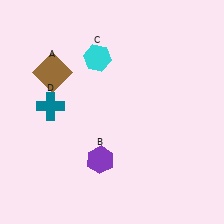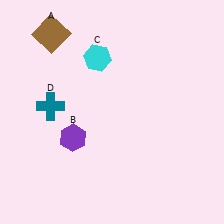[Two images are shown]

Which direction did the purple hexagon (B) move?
The purple hexagon (B) moved left.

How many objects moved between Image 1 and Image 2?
2 objects moved between the two images.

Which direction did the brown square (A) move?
The brown square (A) moved up.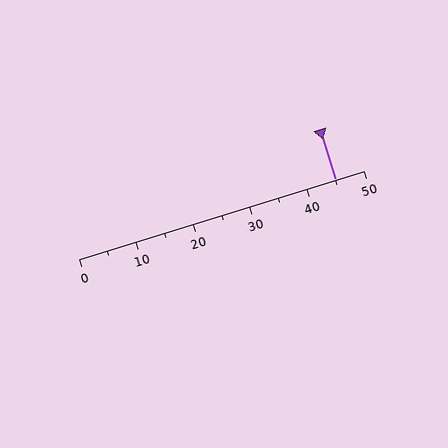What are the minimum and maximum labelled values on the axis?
The axis runs from 0 to 50.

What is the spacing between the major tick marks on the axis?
The major ticks are spaced 10 apart.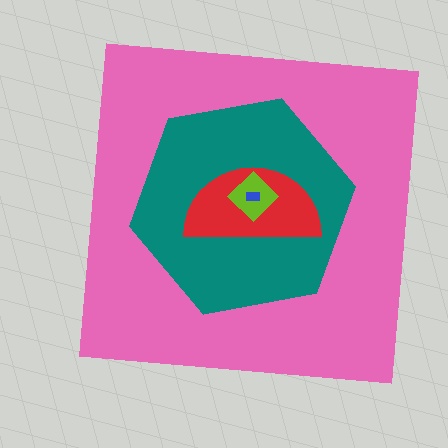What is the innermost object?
The blue rectangle.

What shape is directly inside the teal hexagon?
The red semicircle.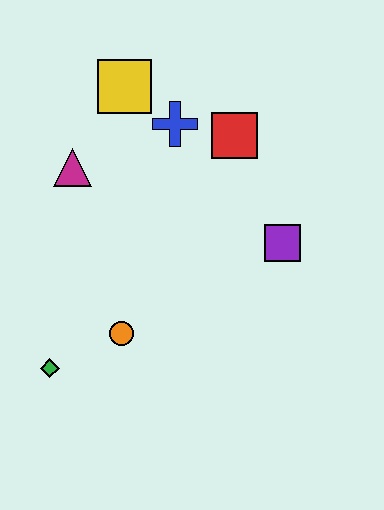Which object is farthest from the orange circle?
The yellow square is farthest from the orange circle.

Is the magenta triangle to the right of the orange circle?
No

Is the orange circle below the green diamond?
No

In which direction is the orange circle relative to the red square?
The orange circle is below the red square.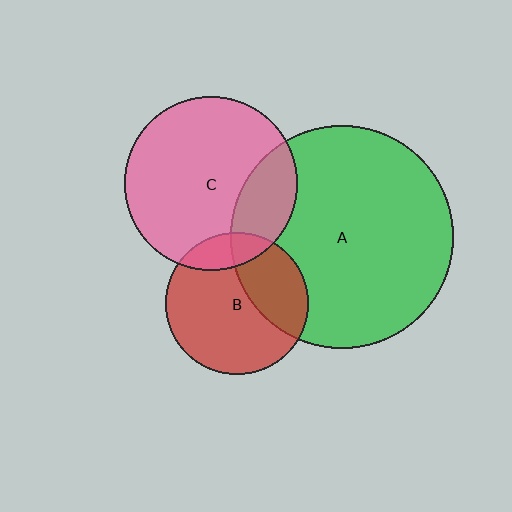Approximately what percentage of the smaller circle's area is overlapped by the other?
Approximately 15%.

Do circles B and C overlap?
Yes.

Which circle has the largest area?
Circle A (green).